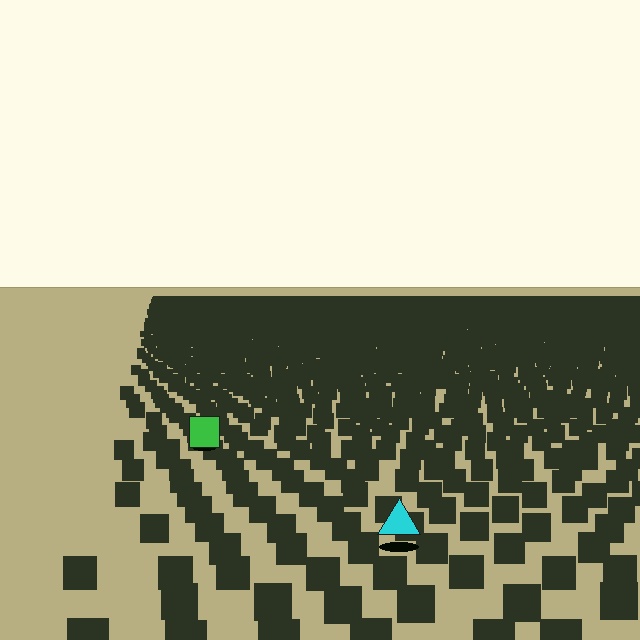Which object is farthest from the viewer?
The green square is farthest from the viewer. It appears smaller and the ground texture around it is denser.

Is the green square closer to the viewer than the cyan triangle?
No. The cyan triangle is closer — you can tell from the texture gradient: the ground texture is coarser near it.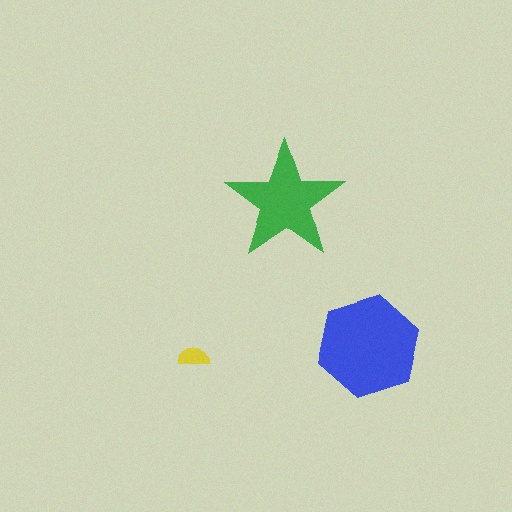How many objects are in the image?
There are 3 objects in the image.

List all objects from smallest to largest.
The yellow semicircle, the green star, the blue hexagon.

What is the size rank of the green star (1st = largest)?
2nd.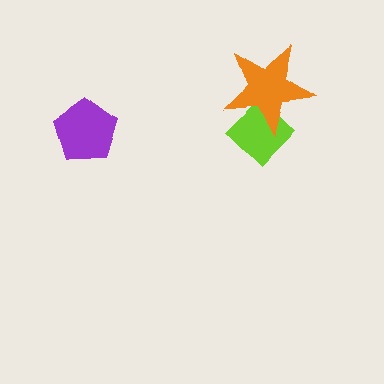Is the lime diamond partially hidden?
Yes, it is partially covered by another shape.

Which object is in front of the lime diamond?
The orange star is in front of the lime diamond.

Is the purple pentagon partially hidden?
No, no other shape covers it.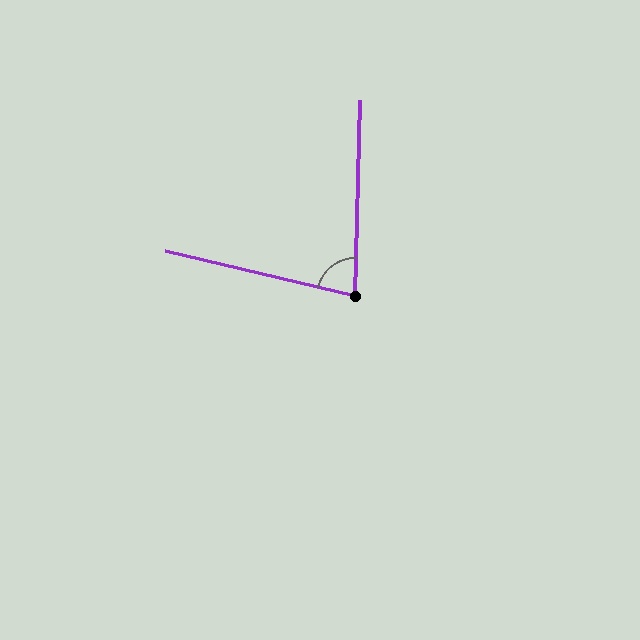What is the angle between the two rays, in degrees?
Approximately 78 degrees.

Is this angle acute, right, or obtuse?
It is acute.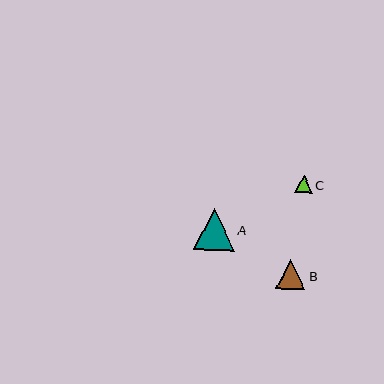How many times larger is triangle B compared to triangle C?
Triangle B is approximately 1.7 times the size of triangle C.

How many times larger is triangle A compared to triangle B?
Triangle A is approximately 1.4 times the size of triangle B.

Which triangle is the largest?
Triangle A is the largest with a size of approximately 41 pixels.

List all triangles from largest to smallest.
From largest to smallest: A, B, C.